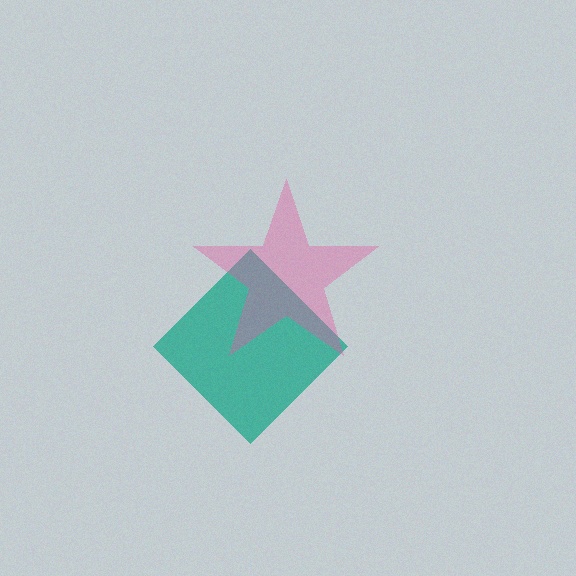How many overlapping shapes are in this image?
There are 2 overlapping shapes in the image.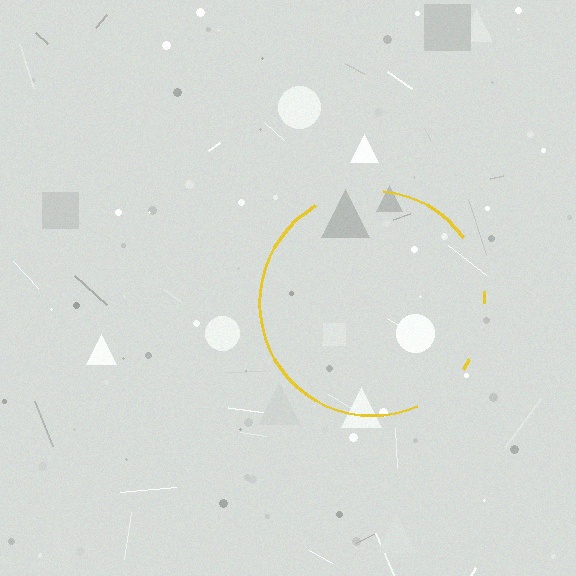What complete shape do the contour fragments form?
The contour fragments form a circle.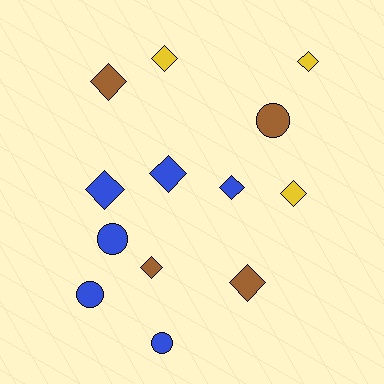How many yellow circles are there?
There are no yellow circles.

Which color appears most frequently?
Blue, with 6 objects.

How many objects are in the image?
There are 13 objects.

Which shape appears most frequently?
Diamond, with 9 objects.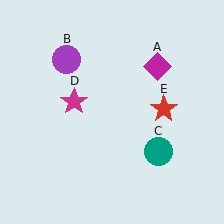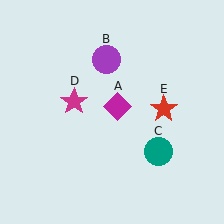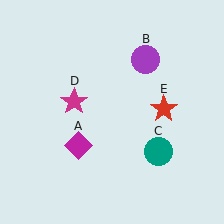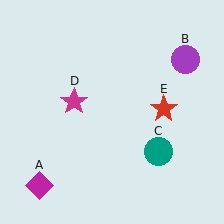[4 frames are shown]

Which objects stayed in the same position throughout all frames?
Teal circle (object C) and magenta star (object D) and red star (object E) remained stationary.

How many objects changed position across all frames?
2 objects changed position: magenta diamond (object A), purple circle (object B).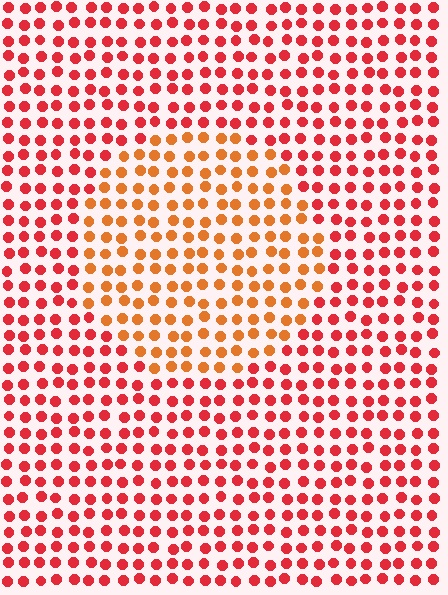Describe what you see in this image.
The image is filled with small red elements in a uniform arrangement. A circle-shaped region is visible where the elements are tinted to a slightly different hue, forming a subtle color boundary.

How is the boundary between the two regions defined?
The boundary is defined purely by a slight shift in hue (about 30 degrees). Spacing, size, and orientation are identical on both sides.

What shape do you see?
I see a circle.